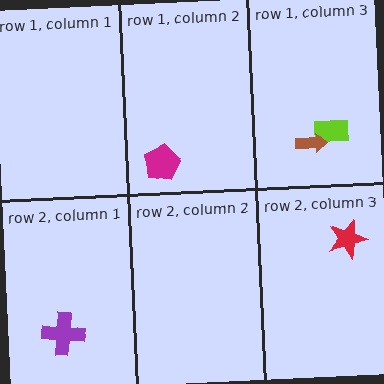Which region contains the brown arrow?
The row 1, column 3 region.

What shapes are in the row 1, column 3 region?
The lime rectangle, the brown arrow.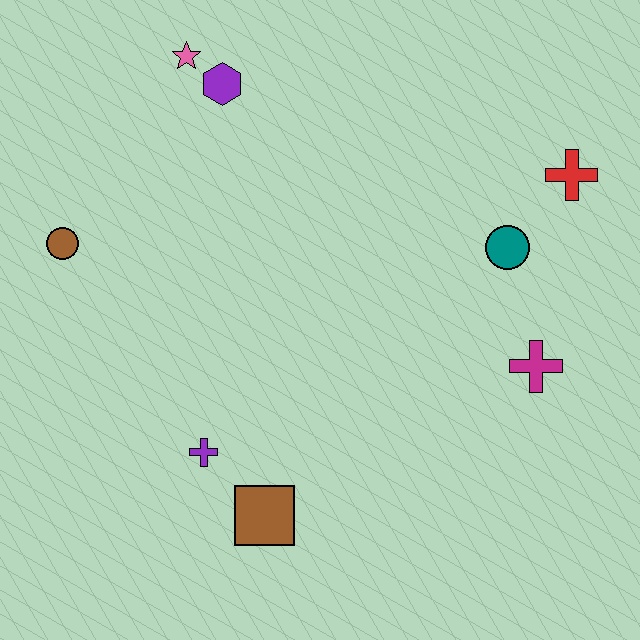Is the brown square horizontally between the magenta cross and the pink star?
Yes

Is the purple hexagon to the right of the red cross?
No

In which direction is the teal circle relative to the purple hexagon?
The teal circle is to the right of the purple hexagon.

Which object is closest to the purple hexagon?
The pink star is closest to the purple hexagon.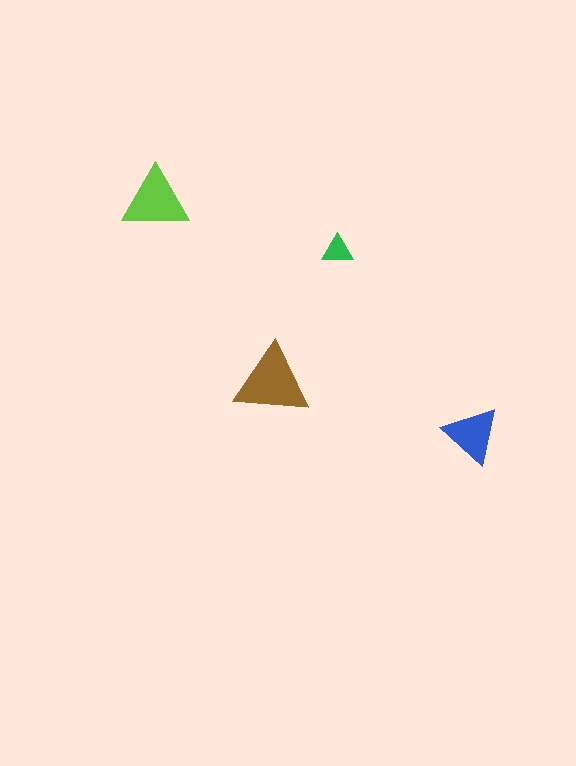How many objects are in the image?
There are 4 objects in the image.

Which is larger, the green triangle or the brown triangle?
The brown one.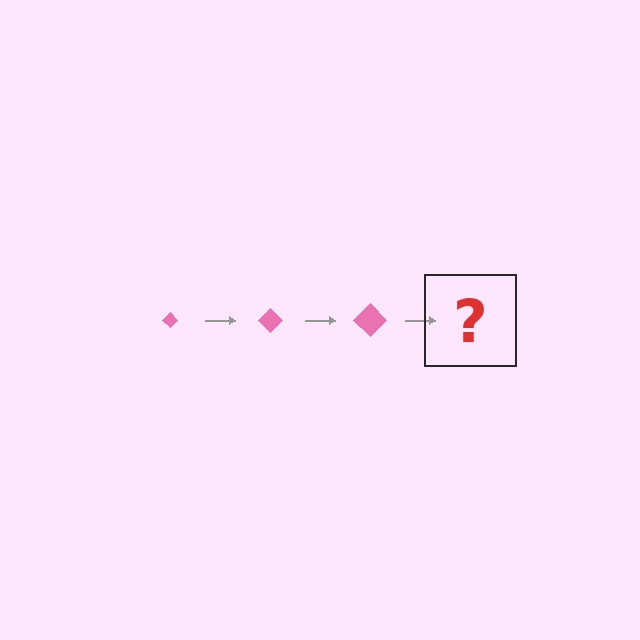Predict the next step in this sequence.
The next step is a pink diamond, larger than the previous one.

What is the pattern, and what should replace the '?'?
The pattern is that the diamond gets progressively larger each step. The '?' should be a pink diamond, larger than the previous one.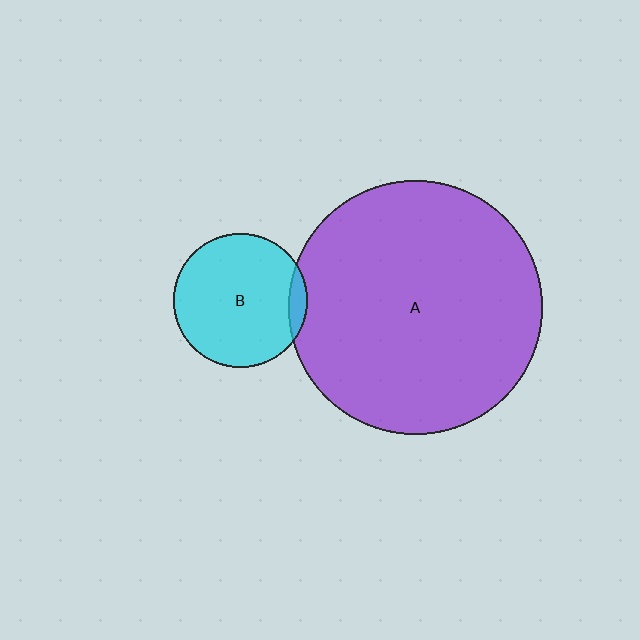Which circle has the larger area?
Circle A (purple).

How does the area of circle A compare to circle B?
Approximately 3.6 times.